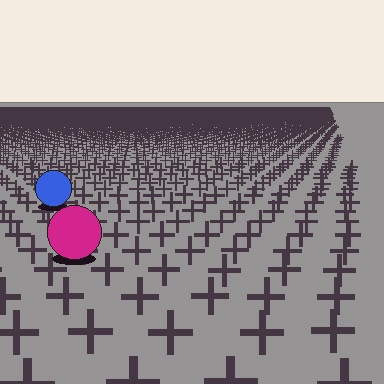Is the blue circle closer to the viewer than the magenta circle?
No. The magenta circle is closer — you can tell from the texture gradient: the ground texture is coarser near it.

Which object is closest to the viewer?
The magenta circle is closest. The texture marks near it are larger and more spread out.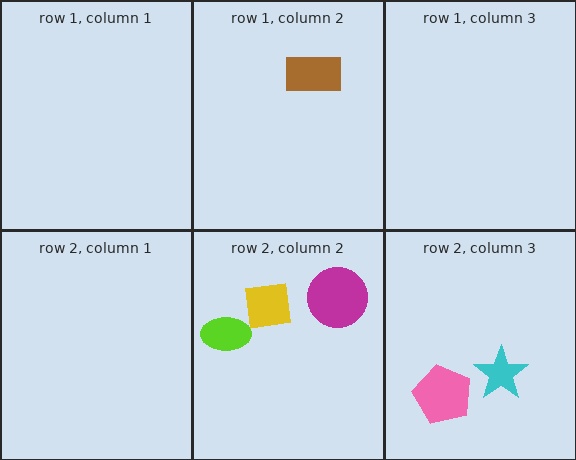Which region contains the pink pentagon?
The row 2, column 3 region.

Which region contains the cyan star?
The row 2, column 3 region.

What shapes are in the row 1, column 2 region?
The brown rectangle.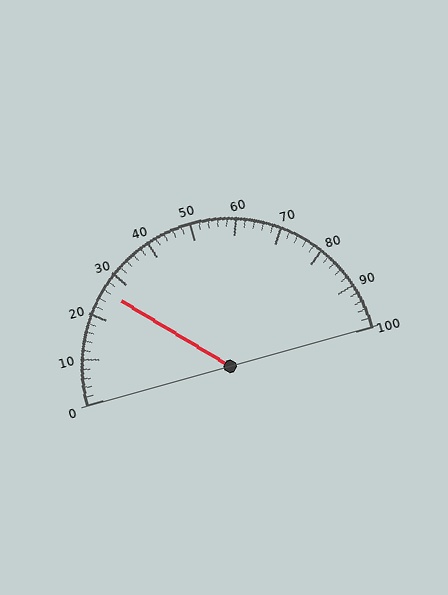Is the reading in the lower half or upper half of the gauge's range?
The reading is in the lower half of the range (0 to 100).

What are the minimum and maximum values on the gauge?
The gauge ranges from 0 to 100.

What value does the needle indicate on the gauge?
The needle indicates approximately 26.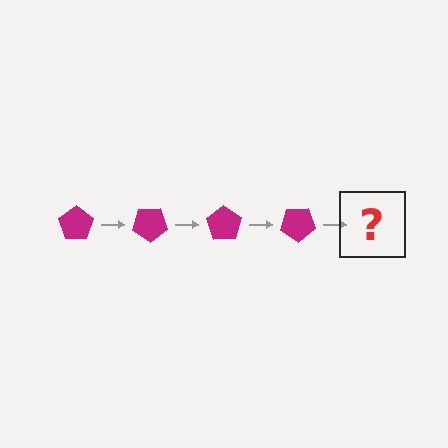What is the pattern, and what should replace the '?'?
The pattern is that the pentagon rotates 35 degrees each step. The '?' should be a magenta pentagon rotated 140 degrees.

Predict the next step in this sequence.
The next step is a magenta pentagon rotated 140 degrees.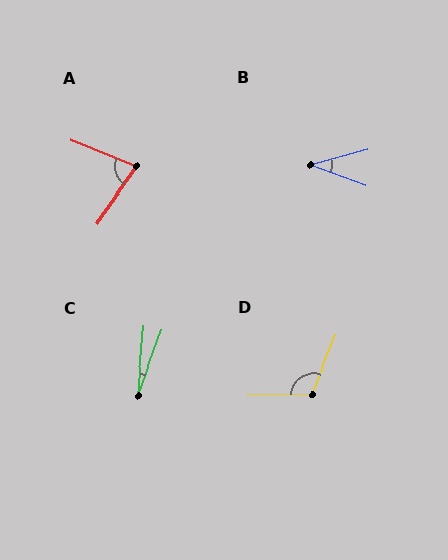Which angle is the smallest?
C, at approximately 15 degrees.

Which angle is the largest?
D, at approximately 112 degrees.